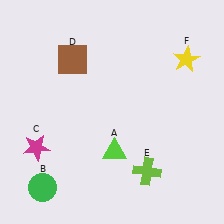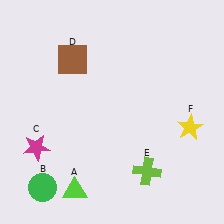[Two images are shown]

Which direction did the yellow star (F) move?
The yellow star (F) moved down.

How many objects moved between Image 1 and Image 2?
2 objects moved between the two images.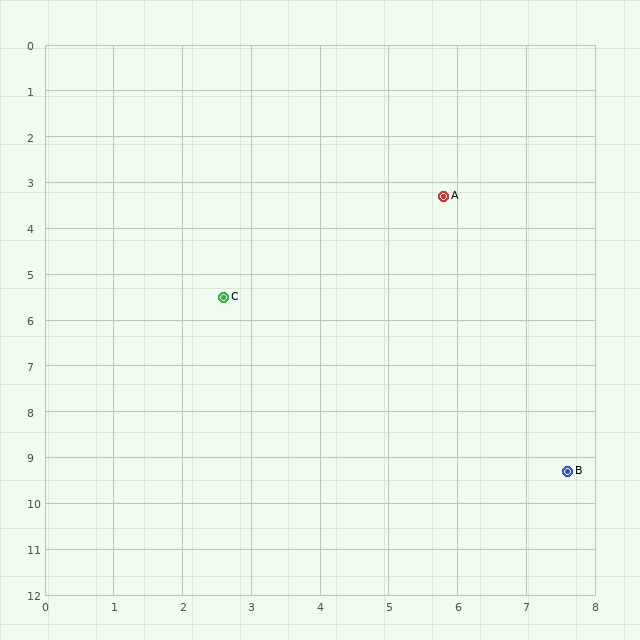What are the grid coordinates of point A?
Point A is at approximately (5.8, 3.3).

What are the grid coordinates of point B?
Point B is at approximately (7.6, 9.3).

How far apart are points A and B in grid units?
Points A and B are about 6.3 grid units apart.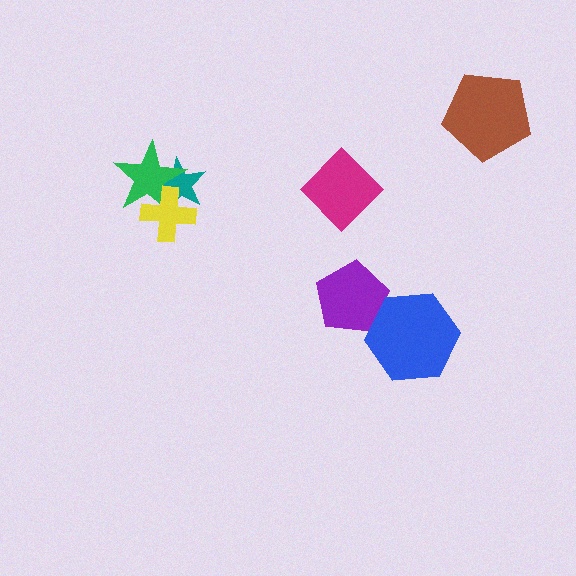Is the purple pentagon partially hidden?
Yes, it is partially covered by another shape.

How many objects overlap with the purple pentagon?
1 object overlaps with the purple pentagon.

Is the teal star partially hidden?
Yes, it is partially covered by another shape.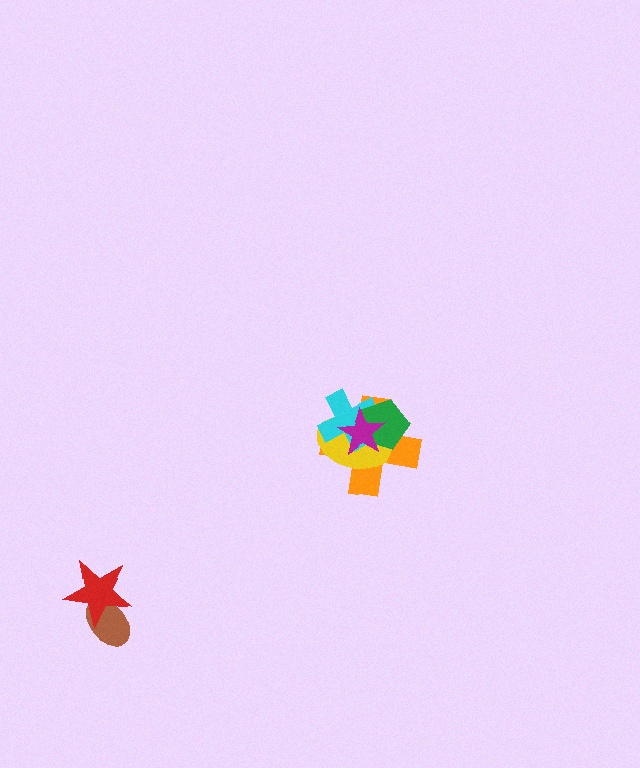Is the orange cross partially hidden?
Yes, it is partially covered by another shape.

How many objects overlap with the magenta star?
4 objects overlap with the magenta star.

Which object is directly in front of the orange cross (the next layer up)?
The yellow ellipse is directly in front of the orange cross.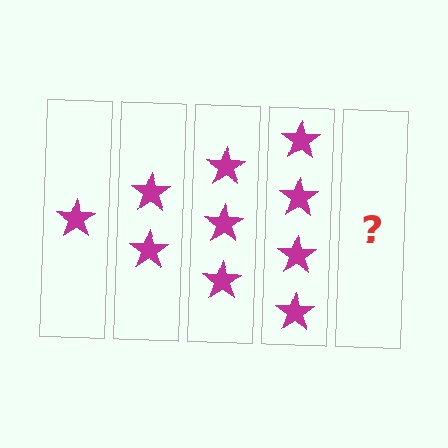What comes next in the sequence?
The next element should be 5 stars.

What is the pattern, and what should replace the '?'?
The pattern is that each step adds one more star. The '?' should be 5 stars.